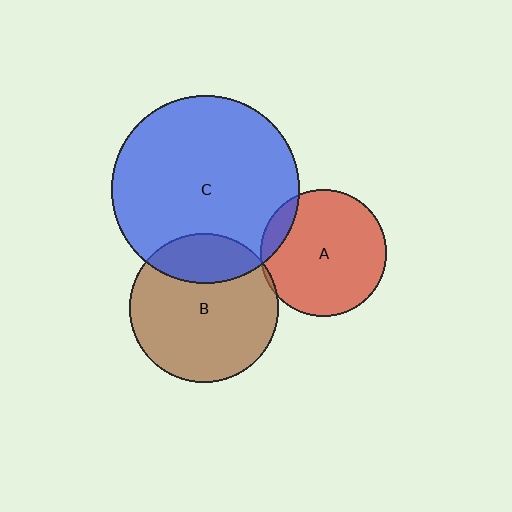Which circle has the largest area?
Circle C (blue).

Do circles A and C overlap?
Yes.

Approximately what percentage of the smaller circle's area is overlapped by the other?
Approximately 10%.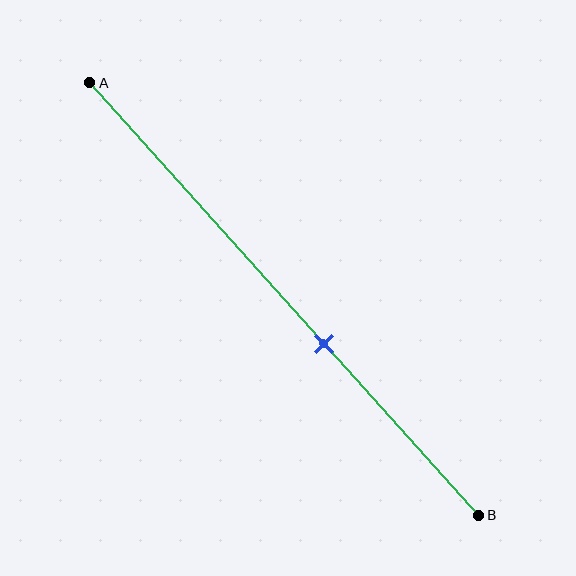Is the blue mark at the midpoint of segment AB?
No, the mark is at about 60% from A, not at the 50% midpoint.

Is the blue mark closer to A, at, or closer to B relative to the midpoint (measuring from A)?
The blue mark is closer to point B than the midpoint of segment AB.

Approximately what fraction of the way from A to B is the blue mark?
The blue mark is approximately 60% of the way from A to B.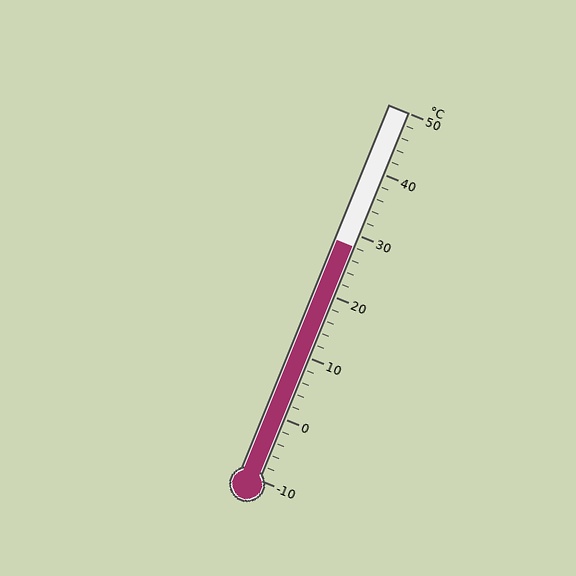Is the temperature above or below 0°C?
The temperature is above 0°C.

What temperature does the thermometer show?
The thermometer shows approximately 28°C.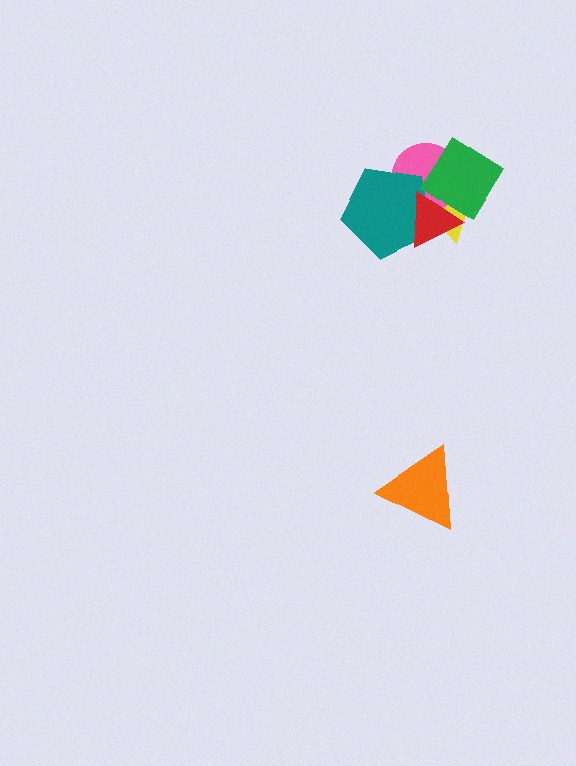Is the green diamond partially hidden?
Yes, it is partially covered by another shape.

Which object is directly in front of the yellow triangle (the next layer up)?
The pink circle is directly in front of the yellow triangle.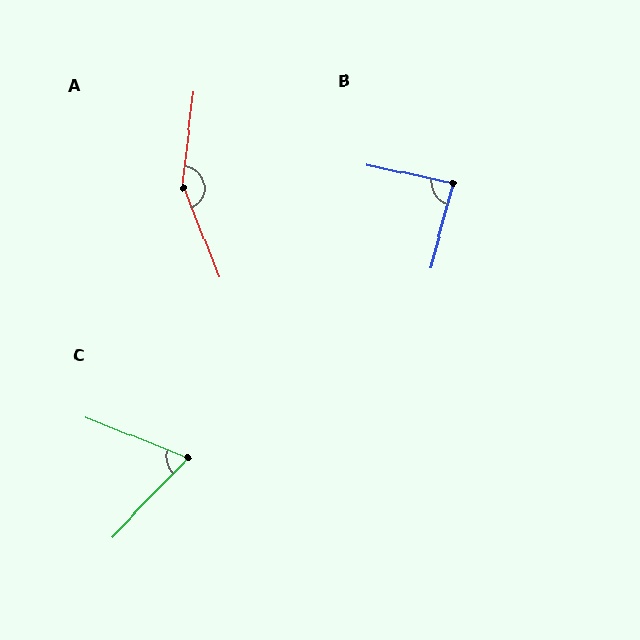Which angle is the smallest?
C, at approximately 68 degrees.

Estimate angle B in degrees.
Approximately 87 degrees.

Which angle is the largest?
A, at approximately 151 degrees.